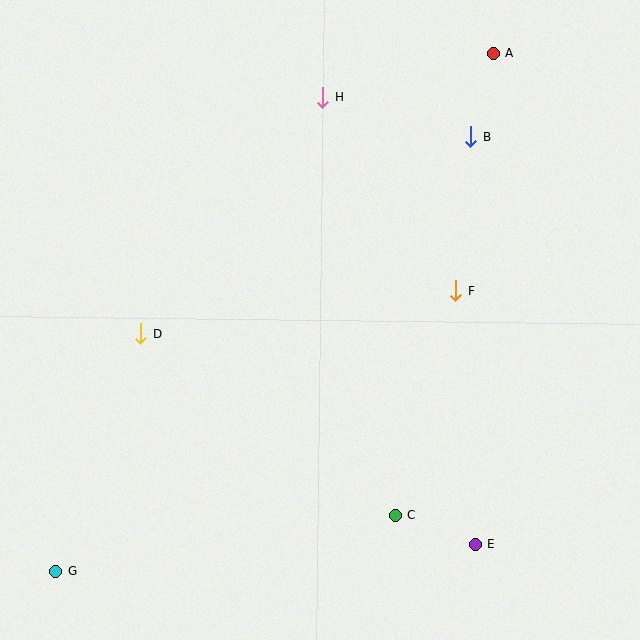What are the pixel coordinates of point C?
Point C is at (395, 515).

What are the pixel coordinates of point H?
Point H is at (323, 97).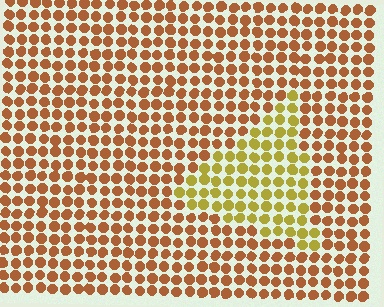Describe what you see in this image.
The image is filled with small brown elements in a uniform arrangement. A triangle-shaped region is visible where the elements are tinted to a slightly different hue, forming a subtle color boundary.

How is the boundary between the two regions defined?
The boundary is defined purely by a slight shift in hue (about 36 degrees). Spacing, size, and orientation are identical on both sides.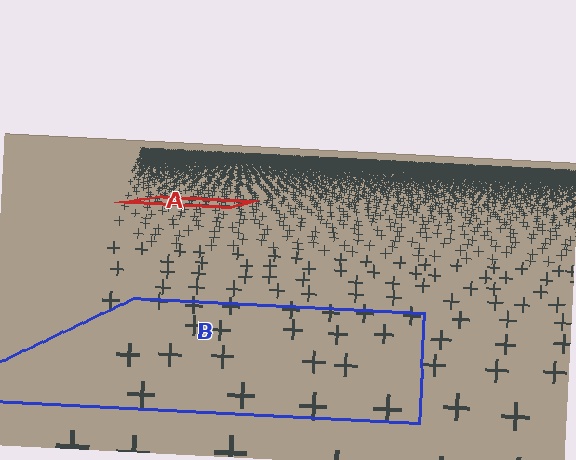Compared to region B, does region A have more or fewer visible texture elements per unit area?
Region A has more texture elements per unit area — they are packed more densely because it is farther away.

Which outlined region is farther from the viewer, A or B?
Region A is farther from the viewer — the texture elements inside it appear smaller and more densely packed.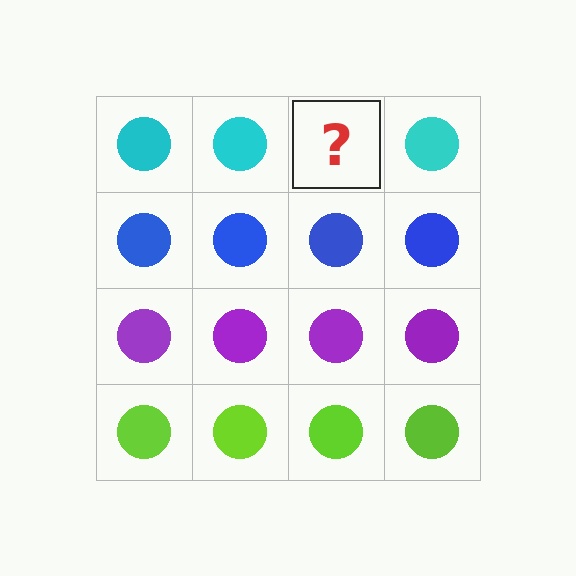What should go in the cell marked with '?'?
The missing cell should contain a cyan circle.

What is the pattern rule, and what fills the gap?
The rule is that each row has a consistent color. The gap should be filled with a cyan circle.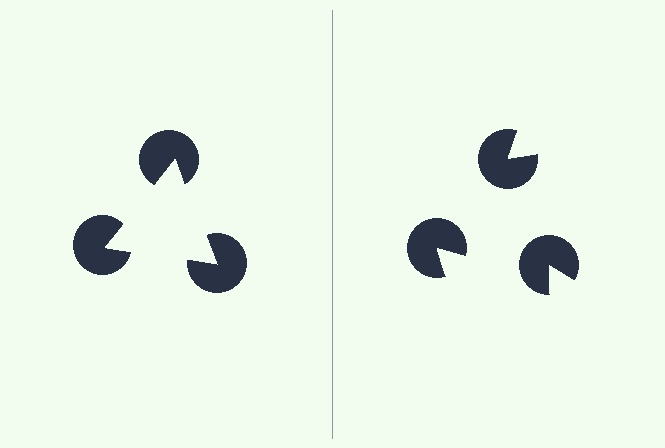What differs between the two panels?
The pac-man discs are positioned identically on both sides; only the wedge orientations differ. On the left they align to a triangle; on the right they are misaligned.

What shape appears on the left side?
An illusory triangle.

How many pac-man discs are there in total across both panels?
6 — 3 on each side.